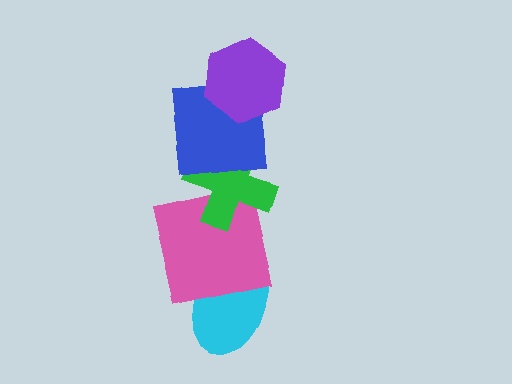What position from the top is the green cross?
The green cross is 3rd from the top.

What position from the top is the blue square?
The blue square is 2nd from the top.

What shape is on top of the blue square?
The purple hexagon is on top of the blue square.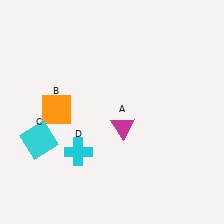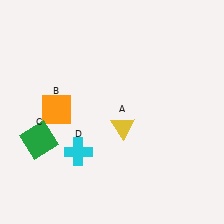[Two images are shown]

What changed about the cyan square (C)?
In Image 1, C is cyan. In Image 2, it changed to green.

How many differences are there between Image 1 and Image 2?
There are 2 differences between the two images.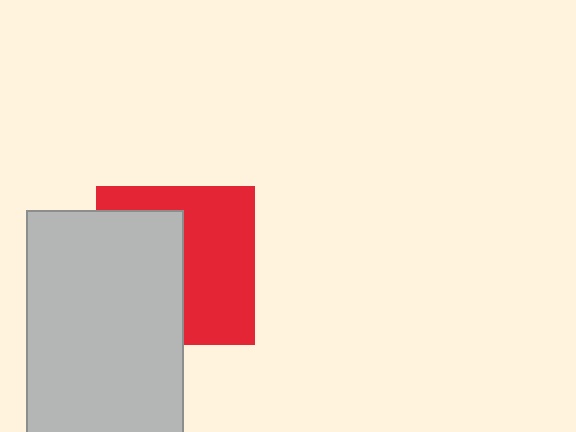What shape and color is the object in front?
The object in front is a light gray rectangle.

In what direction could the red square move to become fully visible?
The red square could move right. That would shift it out from behind the light gray rectangle entirely.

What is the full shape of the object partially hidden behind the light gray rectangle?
The partially hidden object is a red square.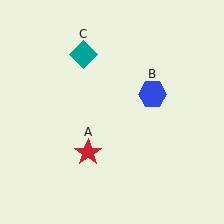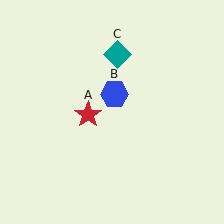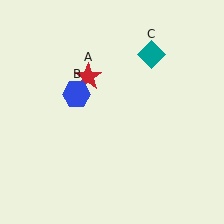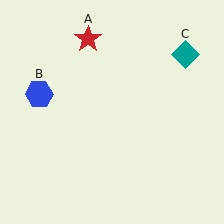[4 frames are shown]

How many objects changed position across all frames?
3 objects changed position: red star (object A), blue hexagon (object B), teal diamond (object C).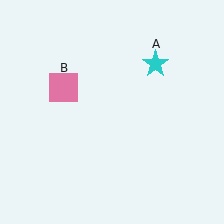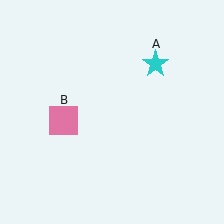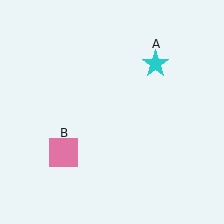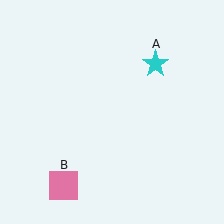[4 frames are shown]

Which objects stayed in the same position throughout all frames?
Cyan star (object A) remained stationary.